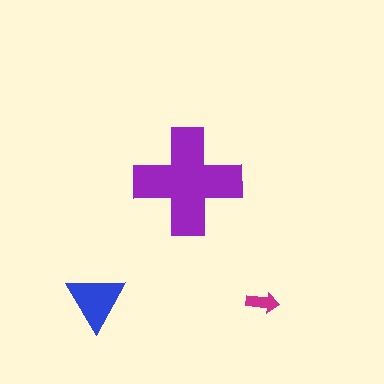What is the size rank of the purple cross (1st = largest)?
1st.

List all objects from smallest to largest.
The magenta arrow, the blue triangle, the purple cross.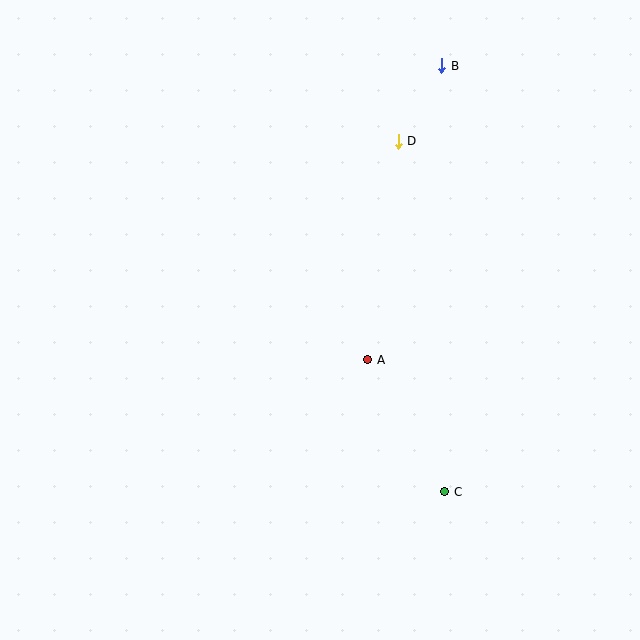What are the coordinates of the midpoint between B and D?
The midpoint between B and D is at (420, 104).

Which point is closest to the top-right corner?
Point B is closest to the top-right corner.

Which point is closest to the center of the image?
Point A at (368, 360) is closest to the center.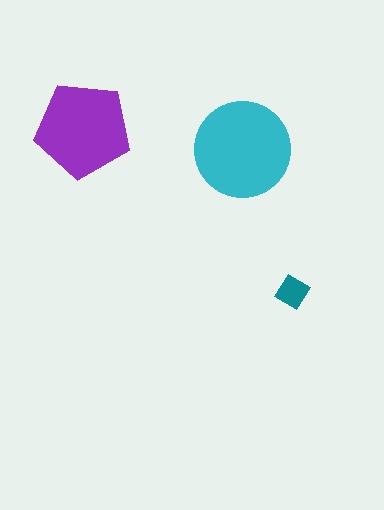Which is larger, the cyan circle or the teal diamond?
The cyan circle.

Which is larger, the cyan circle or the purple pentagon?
The cyan circle.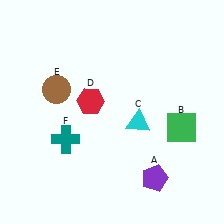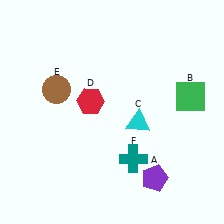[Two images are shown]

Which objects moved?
The objects that moved are: the green square (B), the teal cross (F).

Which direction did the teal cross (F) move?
The teal cross (F) moved right.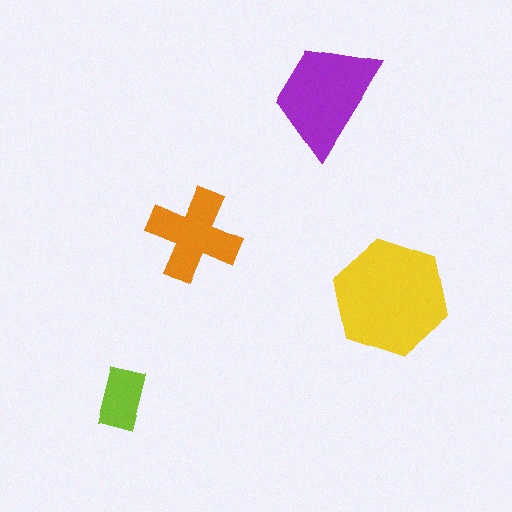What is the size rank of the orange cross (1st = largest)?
3rd.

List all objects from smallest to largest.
The lime rectangle, the orange cross, the purple trapezoid, the yellow hexagon.